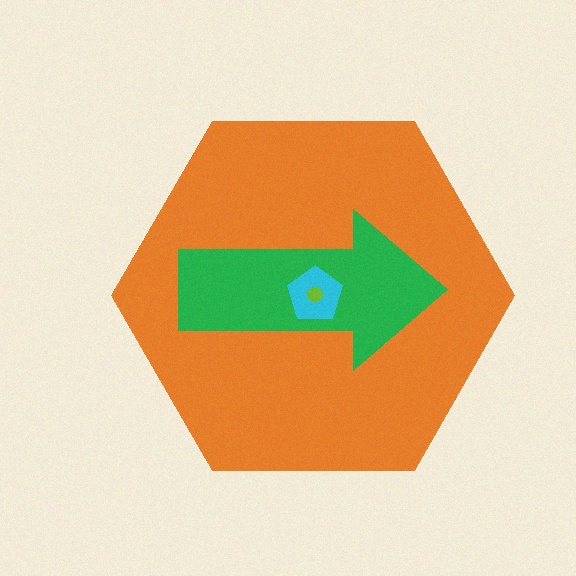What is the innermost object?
The lime circle.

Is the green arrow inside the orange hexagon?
Yes.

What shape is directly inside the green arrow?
The cyan pentagon.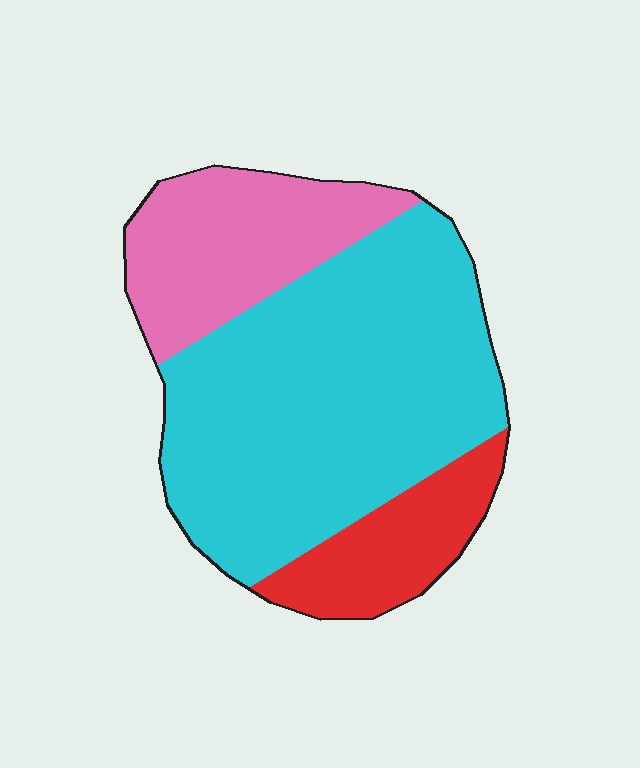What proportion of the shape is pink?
Pink takes up about one quarter (1/4) of the shape.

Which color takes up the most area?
Cyan, at roughly 60%.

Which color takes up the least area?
Red, at roughly 15%.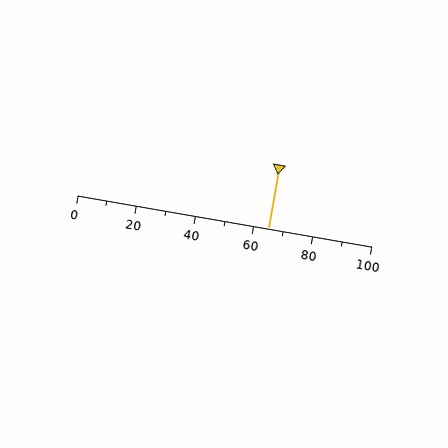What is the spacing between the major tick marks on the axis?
The major ticks are spaced 20 apart.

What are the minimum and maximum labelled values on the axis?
The axis runs from 0 to 100.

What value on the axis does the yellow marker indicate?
The marker indicates approximately 65.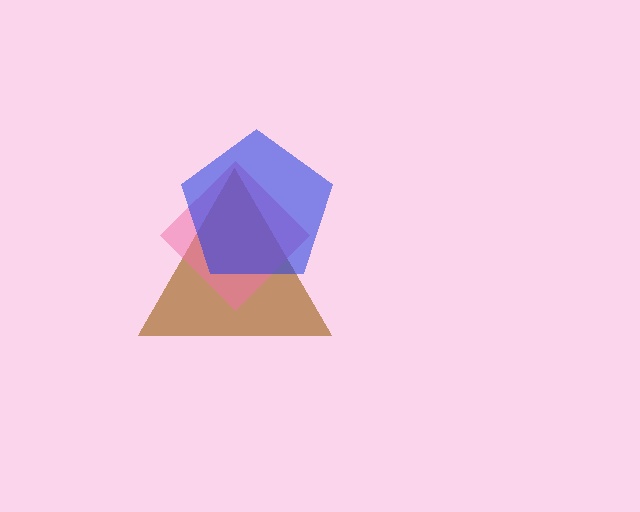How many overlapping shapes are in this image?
There are 3 overlapping shapes in the image.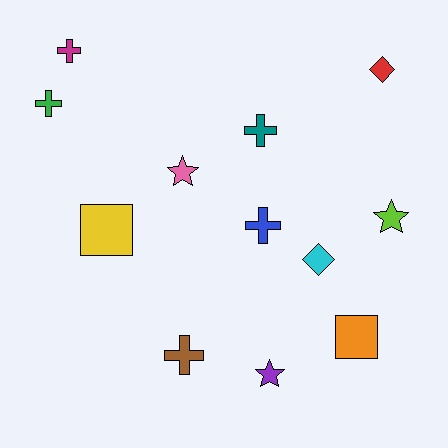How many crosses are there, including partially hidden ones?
There are 5 crosses.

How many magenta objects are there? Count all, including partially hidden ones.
There is 1 magenta object.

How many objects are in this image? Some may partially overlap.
There are 12 objects.